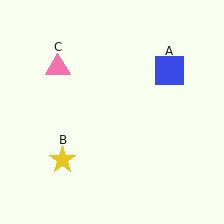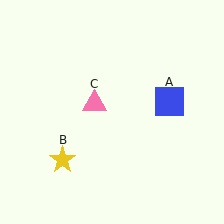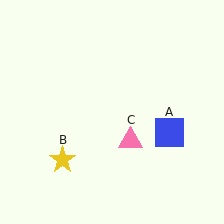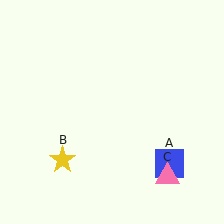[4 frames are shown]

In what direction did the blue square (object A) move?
The blue square (object A) moved down.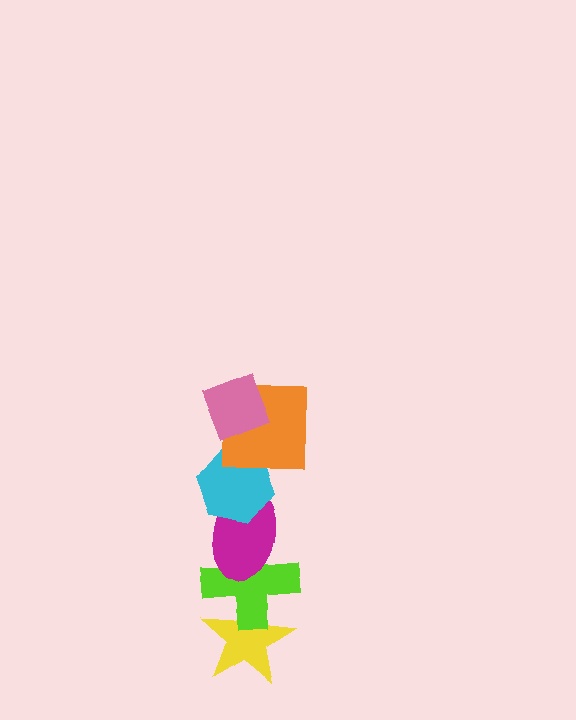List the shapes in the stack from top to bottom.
From top to bottom: the pink diamond, the orange square, the cyan hexagon, the magenta ellipse, the lime cross, the yellow star.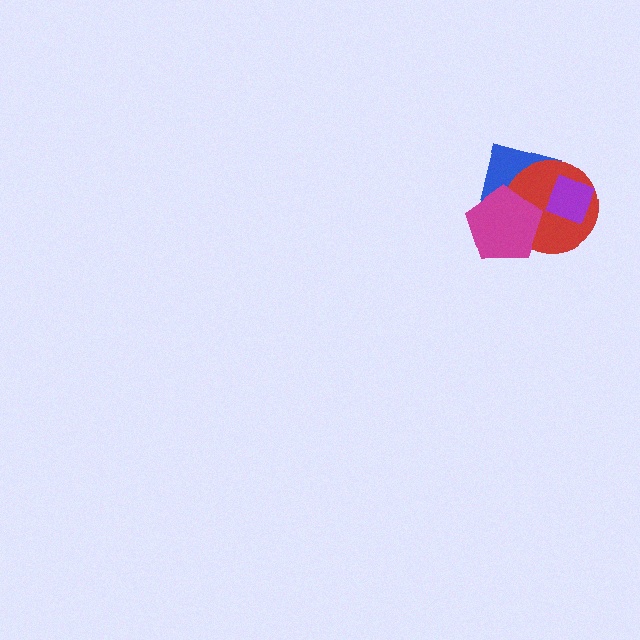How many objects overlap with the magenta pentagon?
2 objects overlap with the magenta pentagon.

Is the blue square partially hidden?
Yes, it is partially covered by another shape.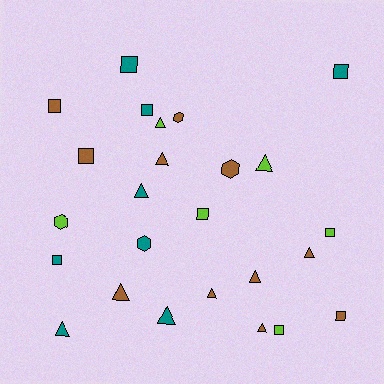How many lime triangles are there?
There are 2 lime triangles.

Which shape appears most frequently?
Triangle, with 11 objects.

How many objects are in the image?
There are 25 objects.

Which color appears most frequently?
Brown, with 11 objects.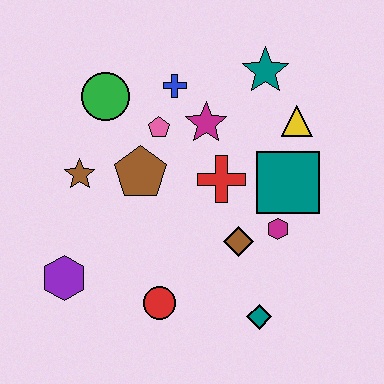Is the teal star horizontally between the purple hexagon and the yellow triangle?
Yes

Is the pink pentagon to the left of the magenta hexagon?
Yes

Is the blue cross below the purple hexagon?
No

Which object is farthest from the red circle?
The teal star is farthest from the red circle.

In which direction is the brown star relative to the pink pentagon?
The brown star is to the left of the pink pentagon.